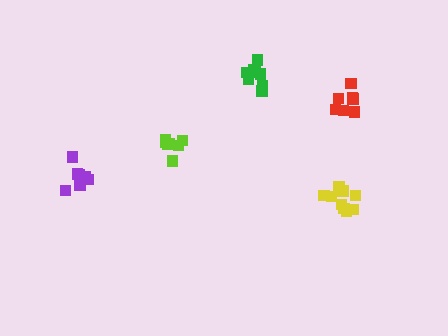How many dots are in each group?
Group 1: 9 dots, Group 2: 7 dots, Group 3: 11 dots, Group 4: 7 dots, Group 5: 8 dots (42 total).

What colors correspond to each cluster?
The clusters are colored: green, lime, yellow, red, purple.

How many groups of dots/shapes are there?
There are 5 groups.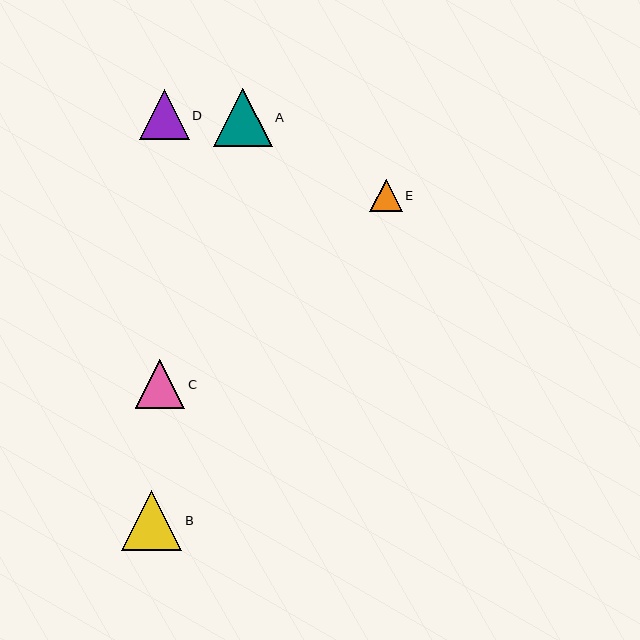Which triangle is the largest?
Triangle B is the largest with a size of approximately 60 pixels.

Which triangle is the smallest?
Triangle E is the smallest with a size of approximately 32 pixels.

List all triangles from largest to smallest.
From largest to smallest: B, A, D, C, E.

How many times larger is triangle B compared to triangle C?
Triangle B is approximately 1.2 times the size of triangle C.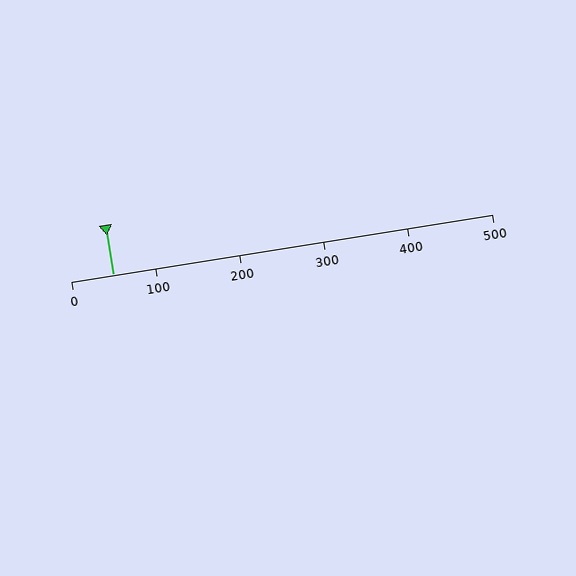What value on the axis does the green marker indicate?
The marker indicates approximately 50.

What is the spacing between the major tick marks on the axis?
The major ticks are spaced 100 apart.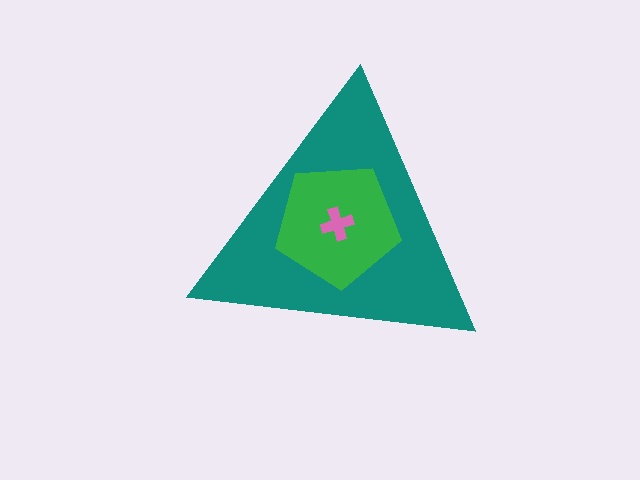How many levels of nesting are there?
3.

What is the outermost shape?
The teal triangle.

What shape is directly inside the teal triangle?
The green pentagon.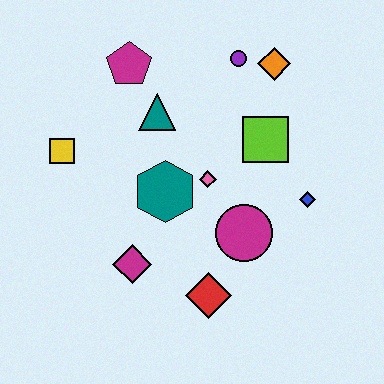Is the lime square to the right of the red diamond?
Yes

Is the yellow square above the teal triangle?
No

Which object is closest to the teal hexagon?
The pink diamond is closest to the teal hexagon.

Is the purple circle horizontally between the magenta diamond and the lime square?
Yes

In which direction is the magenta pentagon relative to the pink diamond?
The magenta pentagon is above the pink diamond.